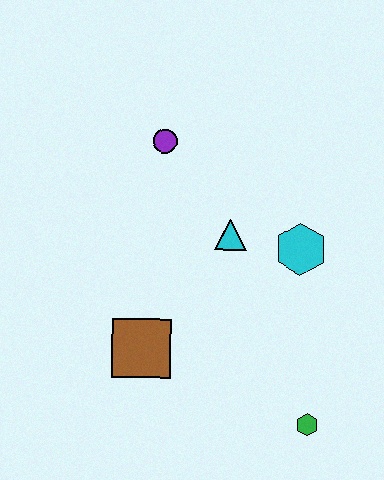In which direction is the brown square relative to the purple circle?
The brown square is below the purple circle.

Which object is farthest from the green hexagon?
The purple circle is farthest from the green hexagon.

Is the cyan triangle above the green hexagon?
Yes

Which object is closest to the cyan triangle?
The cyan hexagon is closest to the cyan triangle.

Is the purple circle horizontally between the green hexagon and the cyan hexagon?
No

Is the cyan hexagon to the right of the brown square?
Yes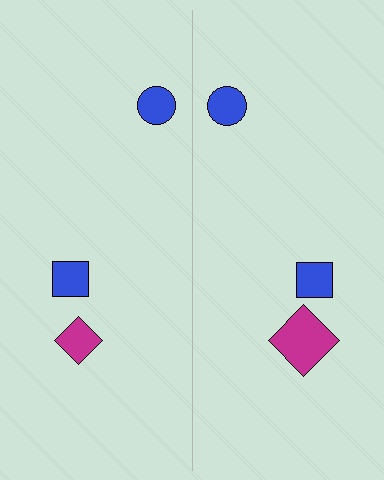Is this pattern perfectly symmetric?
No, the pattern is not perfectly symmetric. The magenta diamond on the right side has a different size than its mirror counterpart.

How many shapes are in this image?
There are 6 shapes in this image.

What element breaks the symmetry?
The magenta diamond on the right side has a different size than its mirror counterpart.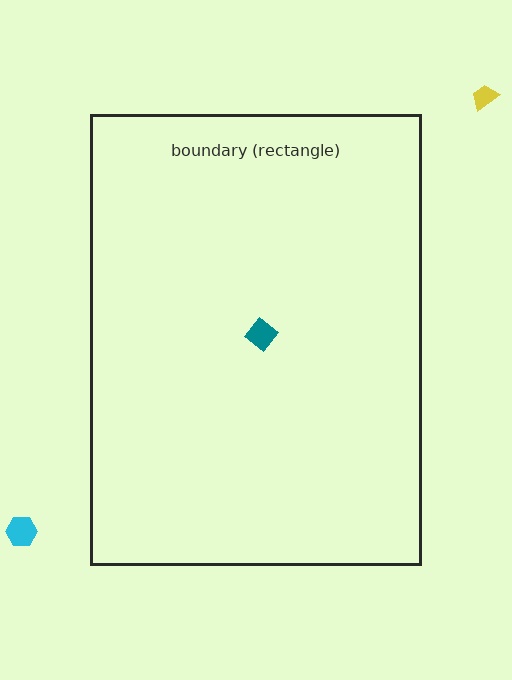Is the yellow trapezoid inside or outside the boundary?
Outside.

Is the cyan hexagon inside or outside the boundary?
Outside.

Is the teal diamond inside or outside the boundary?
Inside.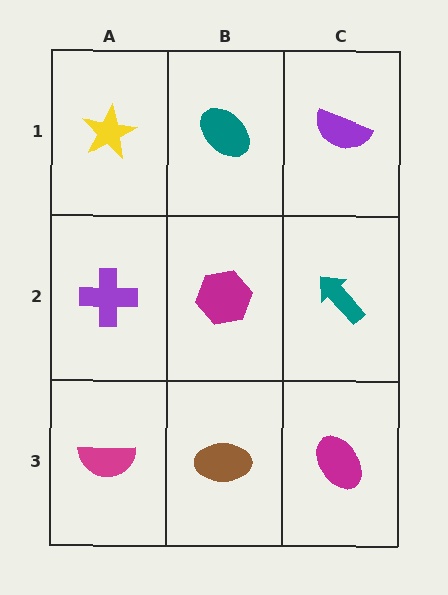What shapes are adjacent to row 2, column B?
A teal ellipse (row 1, column B), a brown ellipse (row 3, column B), a purple cross (row 2, column A), a teal arrow (row 2, column C).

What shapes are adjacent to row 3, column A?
A purple cross (row 2, column A), a brown ellipse (row 3, column B).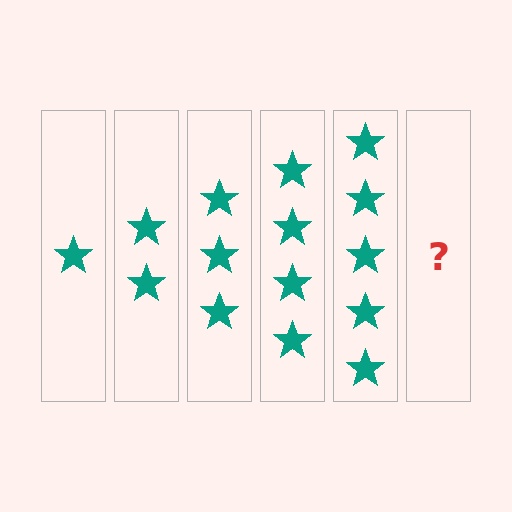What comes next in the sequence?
The next element should be 6 stars.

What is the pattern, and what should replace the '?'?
The pattern is that each step adds one more star. The '?' should be 6 stars.